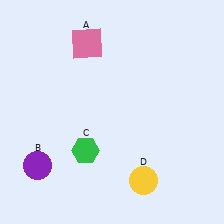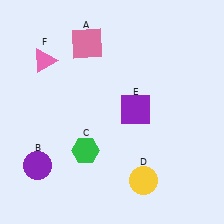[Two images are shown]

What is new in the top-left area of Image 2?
A pink triangle (F) was added in the top-left area of Image 2.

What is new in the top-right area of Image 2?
A purple square (E) was added in the top-right area of Image 2.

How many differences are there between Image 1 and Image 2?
There are 2 differences between the two images.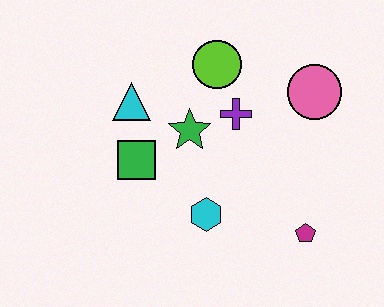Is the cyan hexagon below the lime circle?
Yes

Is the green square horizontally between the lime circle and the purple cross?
No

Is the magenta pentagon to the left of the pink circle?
Yes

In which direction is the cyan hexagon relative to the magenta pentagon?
The cyan hexagon is to the left of the magenta pentagon.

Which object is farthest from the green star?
The magenta pentagon is farthest from the green star.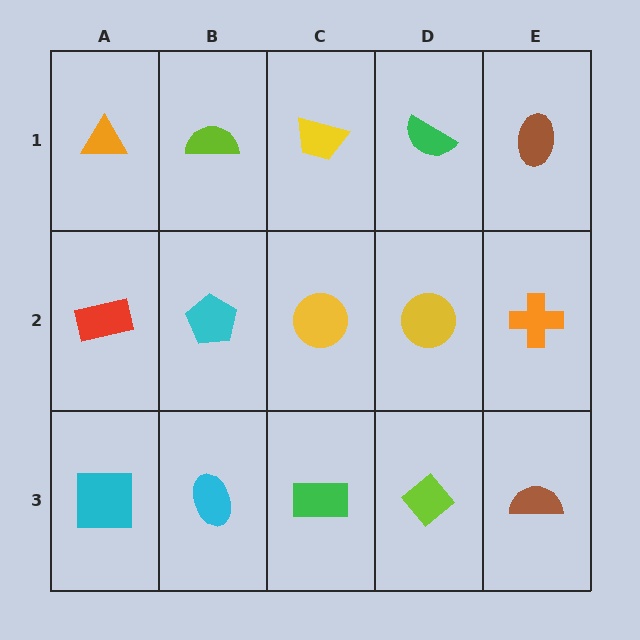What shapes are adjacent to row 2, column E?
A brown ellipse (row 1, column E), a brown semicircle (row 3, column E), a yellow circle (row 2, column D).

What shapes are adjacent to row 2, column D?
A green semicircle (row 1, column D), a lime diamond (row 3, column D), a yellow circle (row 2, column C), an orange cross (row 2, column E).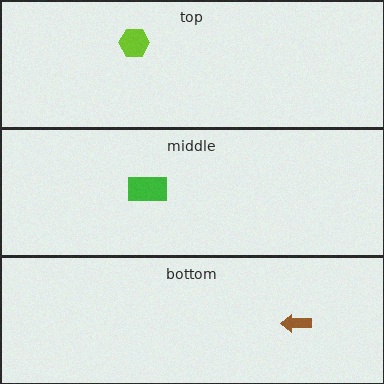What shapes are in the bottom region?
The brown arrow.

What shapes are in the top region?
The lime hexagon.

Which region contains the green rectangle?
The middle region.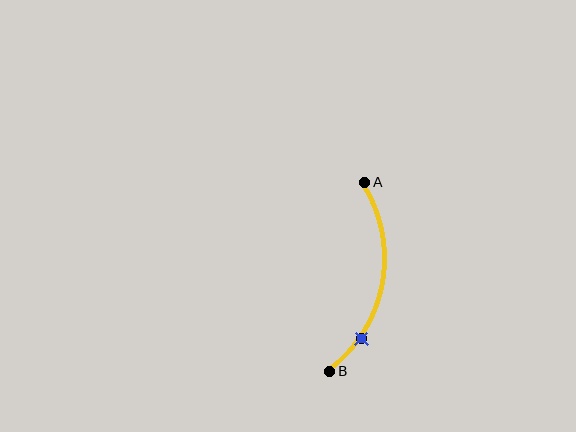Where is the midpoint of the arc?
The arc midpoint is the point on the curve farthest from the straight line joining A and B. It sits to the right of that line.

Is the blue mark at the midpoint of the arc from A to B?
No. The blue mark lies on the arc but is closer to endpoint B. The arc midpoint would be at the point on the curve equidistant along the arc from both A and B.